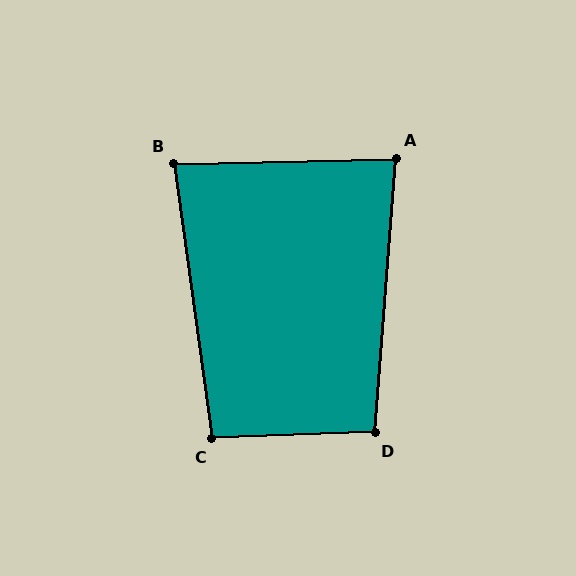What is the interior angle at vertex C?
Approximately 96 degrees (obtuse).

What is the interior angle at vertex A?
Approximately 84 degrees (acute).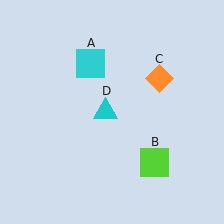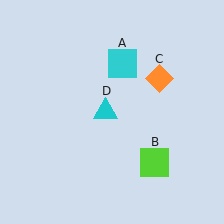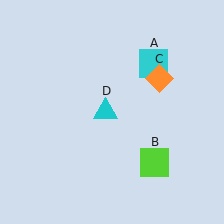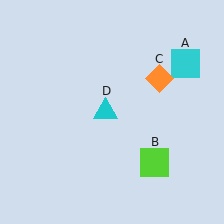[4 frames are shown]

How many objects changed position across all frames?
1 object changed position: cyan square (object A).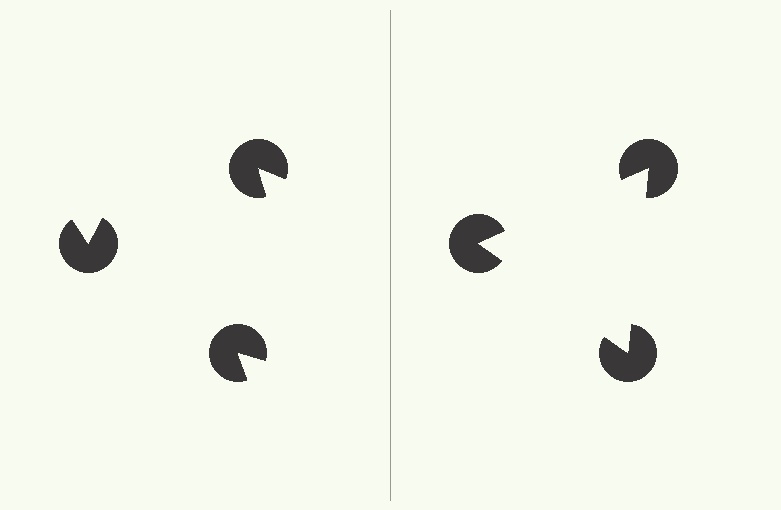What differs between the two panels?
The pac-man discs are positioned identically on both sides; only the wedge orientations differ. On the right they align to a triangle; on the left they are misaligned.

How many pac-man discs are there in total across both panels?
6 — 3 on each side.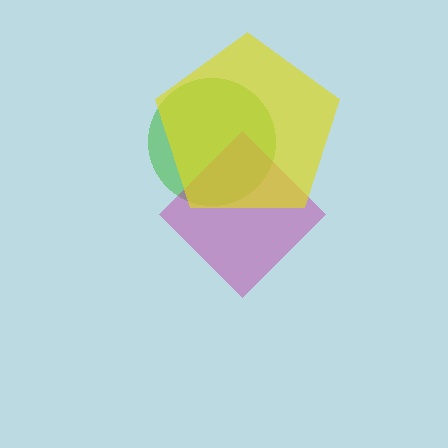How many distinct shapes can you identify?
There are 3 distinct shapes: a green circle, a magenta diamond, a yellow pentagon.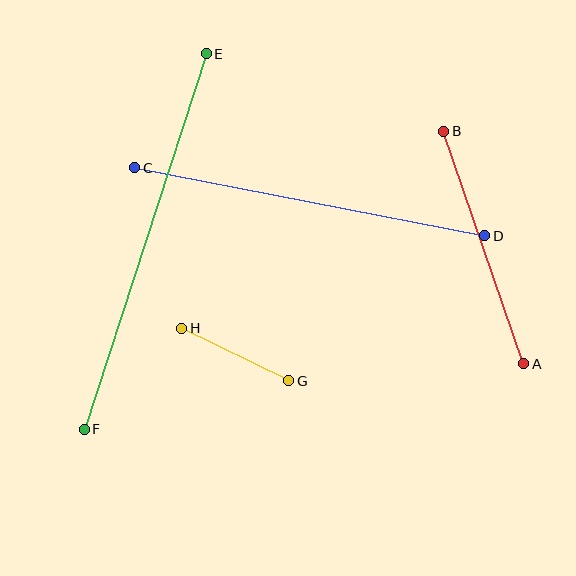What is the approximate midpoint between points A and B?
The midpoint is at approximately (484, 248) pixels.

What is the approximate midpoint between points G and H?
The midpoint is at approximately (235, 354) pixels.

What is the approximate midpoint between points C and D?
The midpoint is at approximately (310, 202) pixels.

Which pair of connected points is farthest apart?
Points E and F are farthest apart.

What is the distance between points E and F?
The distance is approximately 395 pixels.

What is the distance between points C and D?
The distance is approximately 357 pixels.